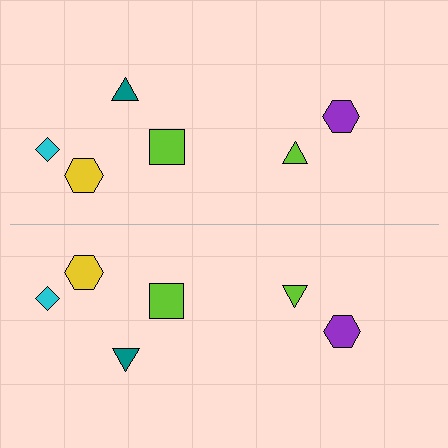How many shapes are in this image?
There are 12 shapes in this image.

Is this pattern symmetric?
Yes, this pattern has bilateral (reflection) symmetry.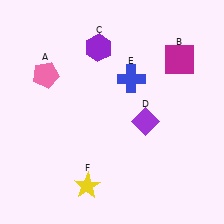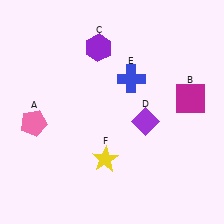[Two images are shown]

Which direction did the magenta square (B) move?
The magenta square (B) moved down.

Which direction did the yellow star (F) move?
The yellow star (F) moved up.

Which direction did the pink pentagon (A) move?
The pink pentagon (A) moved down.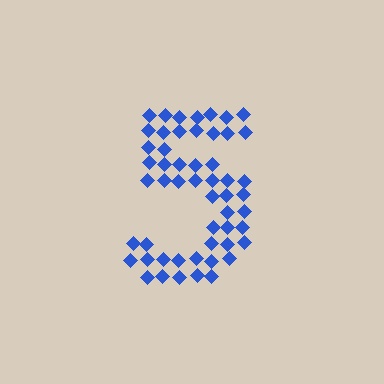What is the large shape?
The large shape is the digit 5.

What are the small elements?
The small elements are diamonds.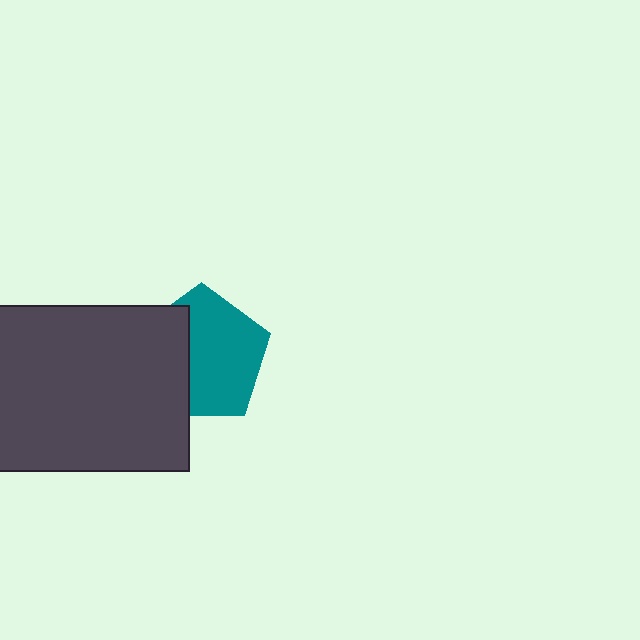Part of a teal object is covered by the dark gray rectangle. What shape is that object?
It is a pentagon.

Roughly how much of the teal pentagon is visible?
About half of it is visible (roughly 63%).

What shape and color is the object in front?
The object in front is a dark gray rectangle.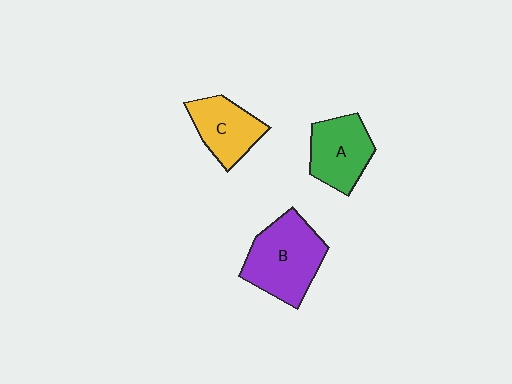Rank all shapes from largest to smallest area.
From largest to smallest: B (purple), A (green), C (yellow).